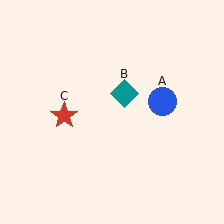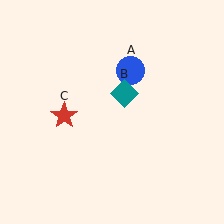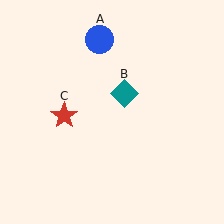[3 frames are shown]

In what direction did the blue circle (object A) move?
The blue circle (object A) moved up and to the left.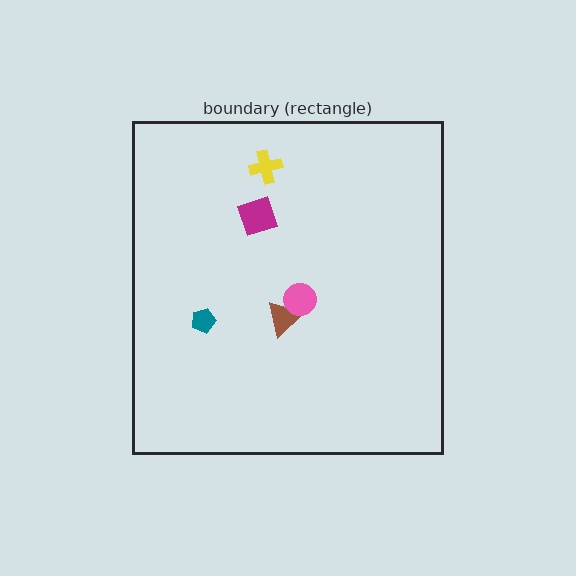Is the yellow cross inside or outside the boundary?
Inside.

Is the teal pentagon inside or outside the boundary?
Inside.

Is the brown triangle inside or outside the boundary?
Inside.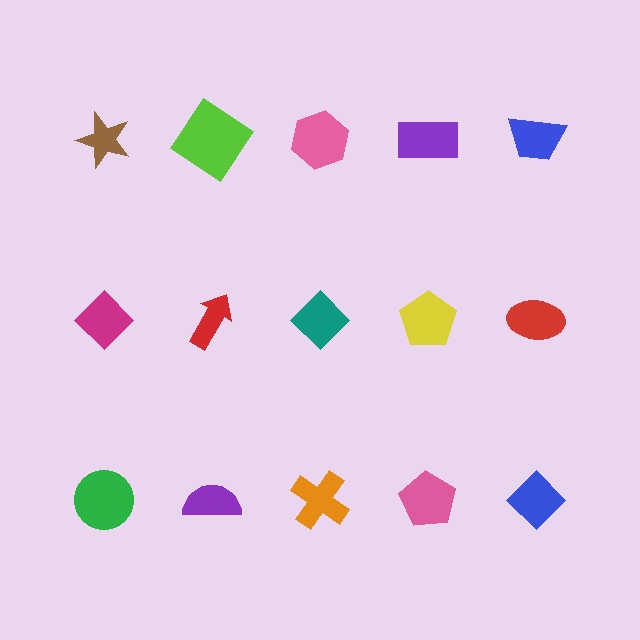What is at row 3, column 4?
A pink pentagon.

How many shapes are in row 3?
5 shapes.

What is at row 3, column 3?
An orange cross.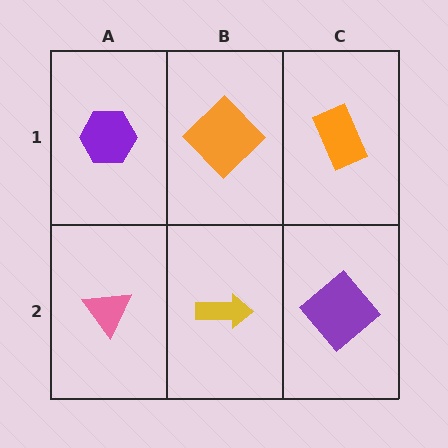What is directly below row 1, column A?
A pink triangle.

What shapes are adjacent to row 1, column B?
A yellow arrow (row 2, column B), a purple hexagon (row 1, column A), an orange rectangle (row 1, column C).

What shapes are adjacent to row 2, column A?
A purple hexagon (row 1, column A), a yellow arrow (row 2, column B).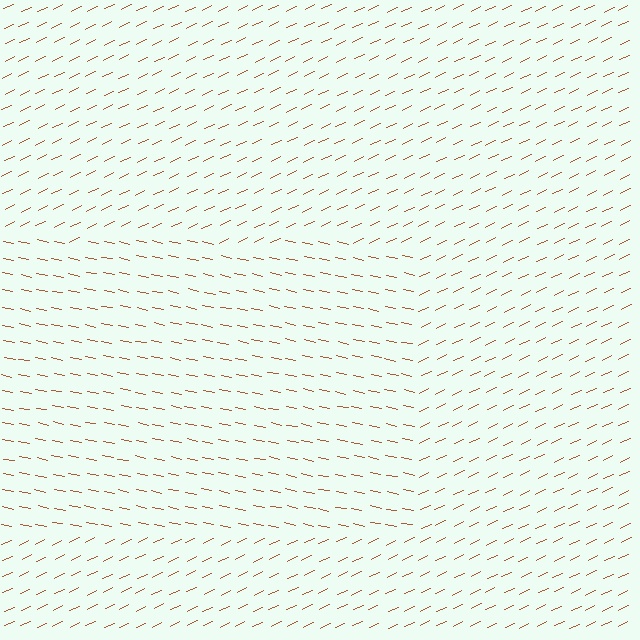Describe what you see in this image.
The image is filled with small brown line segments. A rectangle region in the image has lines oriented differently from the surrounding lines, creating a visible texture boundary.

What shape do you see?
I see a rectangle.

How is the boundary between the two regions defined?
The boundary is defined purely by a change in line orientation (approximately 37 degrees difference). All lines are the same color and thickness.